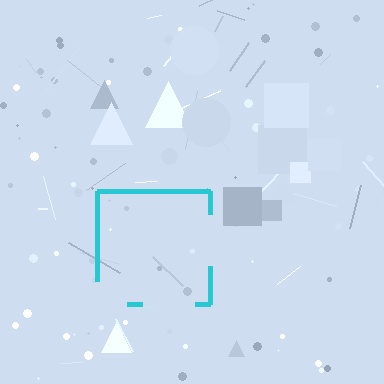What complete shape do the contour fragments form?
The contour fragments form a square.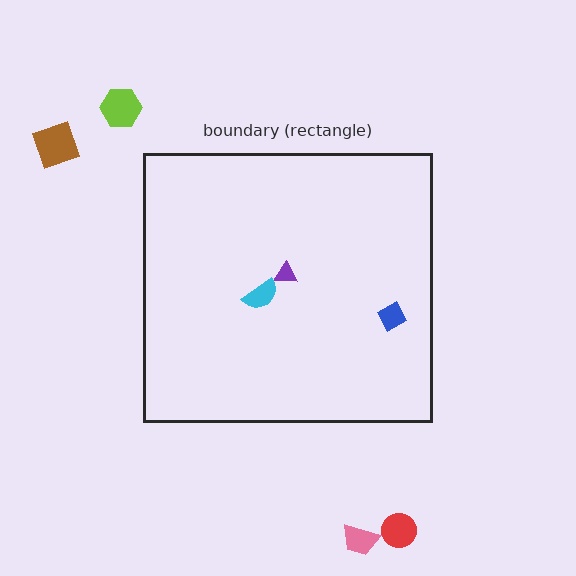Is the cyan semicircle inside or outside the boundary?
Inside.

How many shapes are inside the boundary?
3 inside, 4 outside.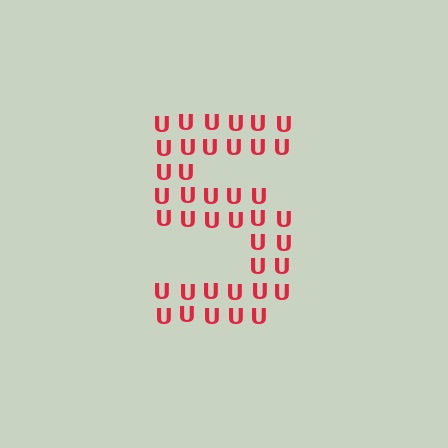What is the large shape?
The large shape is the digit 5.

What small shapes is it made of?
It is made of small letter U's.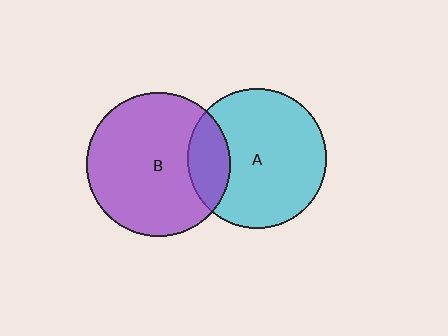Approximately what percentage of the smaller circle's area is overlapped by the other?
Approximately 20%.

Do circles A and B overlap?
Yes.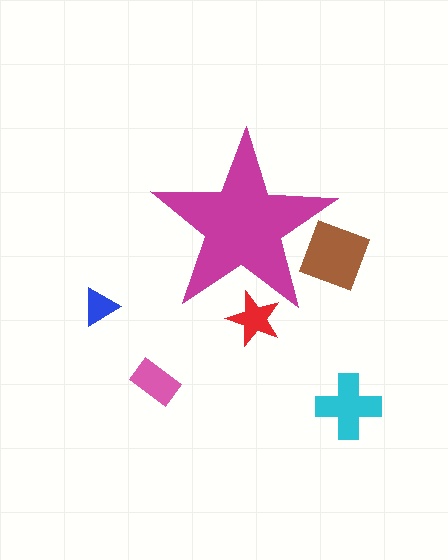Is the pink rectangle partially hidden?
No, the pink rectangle is fully visible.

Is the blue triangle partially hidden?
No, the blue triangle is fully visible.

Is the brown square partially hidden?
Yes, the brown square is partially hidden behind the magenta star.